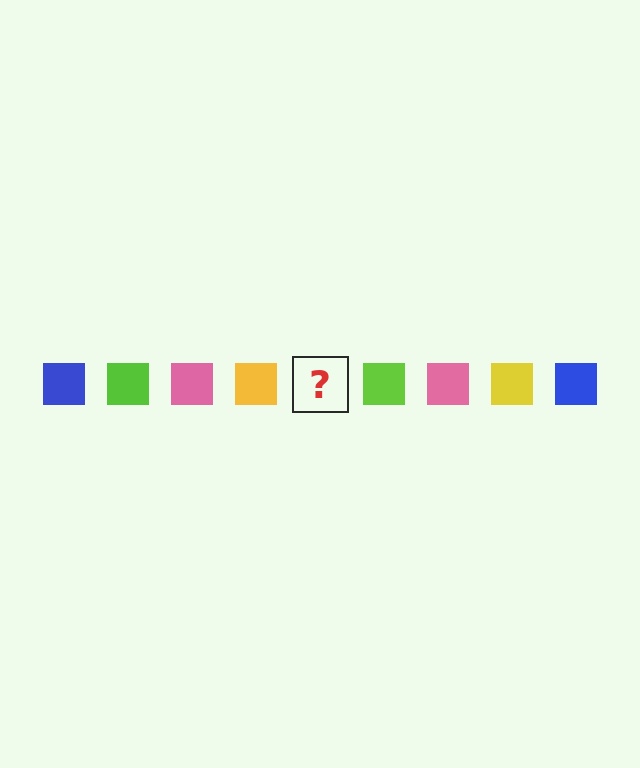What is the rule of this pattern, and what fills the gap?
The rule is that the pattern cycles through blue, lime, pink, yellow squares. The gap should be filled with a blue square.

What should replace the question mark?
The question mark should be replaced with a blue square.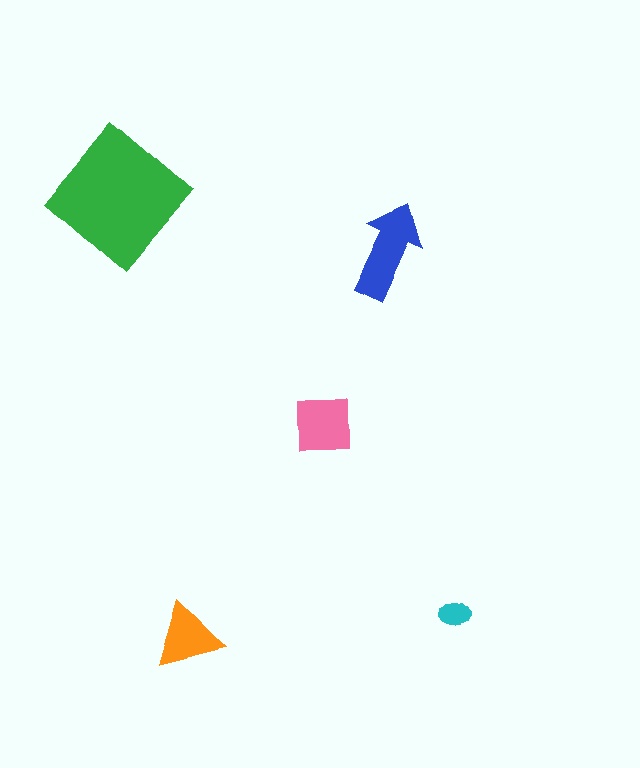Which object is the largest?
The green diamond.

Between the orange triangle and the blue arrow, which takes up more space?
The blue arrow.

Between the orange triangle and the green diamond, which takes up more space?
The green diamond.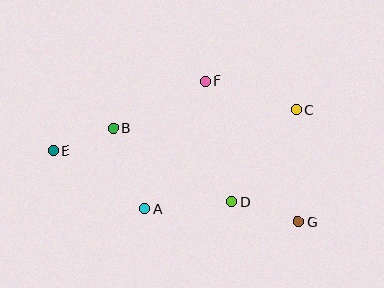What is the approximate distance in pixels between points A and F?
The distance between A and F is approximately 141 pixels.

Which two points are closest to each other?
Points B and E are closest to each other.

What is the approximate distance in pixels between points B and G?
The distance between B and G is approximately 208 pixels.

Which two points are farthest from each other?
Points E and G are farthest from each other.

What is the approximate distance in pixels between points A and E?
The distance between A and E is approximately 108 pixels.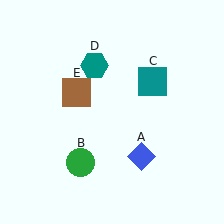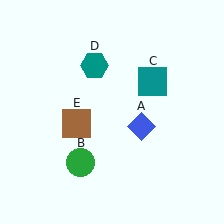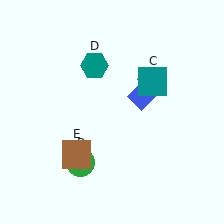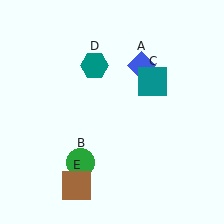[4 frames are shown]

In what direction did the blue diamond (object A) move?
The blue diamond (object A) moved up.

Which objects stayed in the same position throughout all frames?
Green circle (object B) and teal square (object C) and teal hexagon (object D) remained stationary.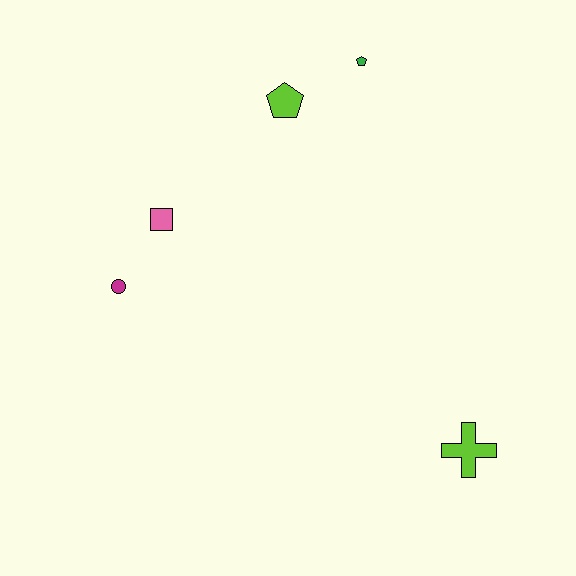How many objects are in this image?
There are 5 objects.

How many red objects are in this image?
There are no red objects.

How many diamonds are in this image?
There are no diamonds.